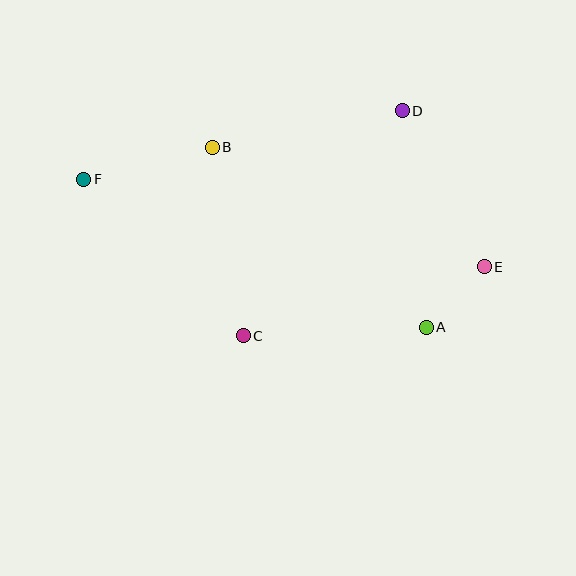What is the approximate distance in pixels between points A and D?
The distance between A and D is approximately 218 pixels.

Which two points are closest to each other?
Points A and E are closest to each other.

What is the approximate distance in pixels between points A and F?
The distance between A and F is approximately 373 pixels.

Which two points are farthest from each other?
Points E and F are farthest from each other.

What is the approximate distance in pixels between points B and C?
The distance between B and C is approximately 191 pixels.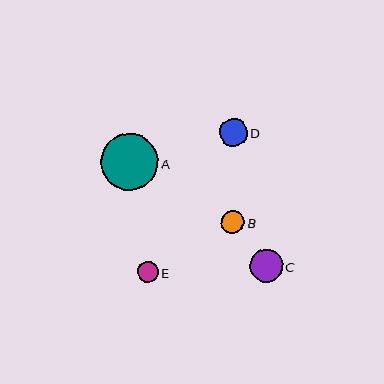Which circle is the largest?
Circle A is the largest with a size of approximately 57 pixels.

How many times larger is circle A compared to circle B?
Circle A is approximately 2.5 times the size of circle B.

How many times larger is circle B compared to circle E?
Circle B is approximately 1.1 times the size of circle E.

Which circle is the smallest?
Circle E is the smallest with a size of approximately 21 pixels.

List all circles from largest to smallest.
From largest to smallest: A, C, D, B, E.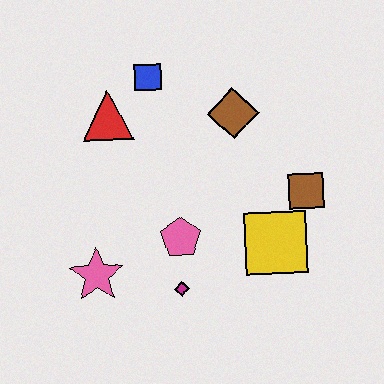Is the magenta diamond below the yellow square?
Yes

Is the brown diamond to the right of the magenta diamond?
Yes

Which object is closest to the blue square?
The red triangle is closest to the blue square.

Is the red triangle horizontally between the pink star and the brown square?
Yes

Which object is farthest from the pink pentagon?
The blue square is farthest from the pink pentagon.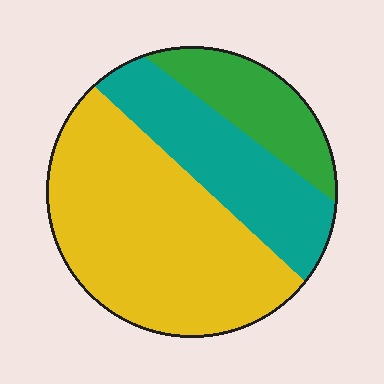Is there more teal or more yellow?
Yellow.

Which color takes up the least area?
Green, at roughly 15%.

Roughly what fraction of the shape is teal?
Teal covers 28% of the shape.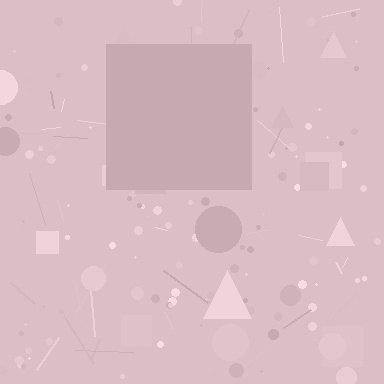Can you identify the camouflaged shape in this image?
The camouflaged shape is a square.